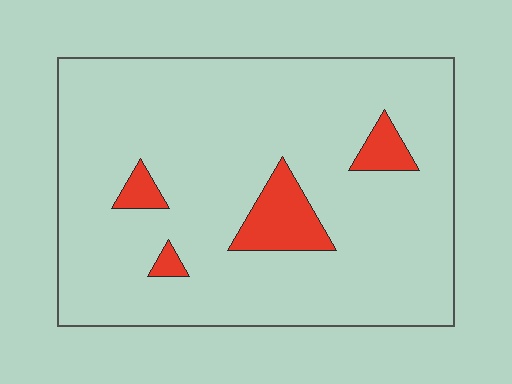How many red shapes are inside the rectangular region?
4.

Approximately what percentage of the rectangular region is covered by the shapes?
Approximately 10%.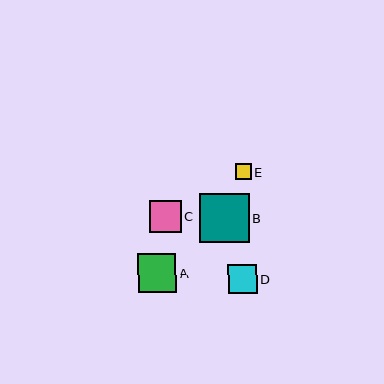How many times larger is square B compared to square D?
Square B is approximately 1.7 times the size of square D.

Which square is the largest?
Square B is the largest with a size of approximately 50 pixels.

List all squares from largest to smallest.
From largest to smallest: B, A, C, D, E.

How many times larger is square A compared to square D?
Square A is approximately 1.4 times the size of square D.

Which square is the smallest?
Square E is the smallest with a size of approximately 16 pixels.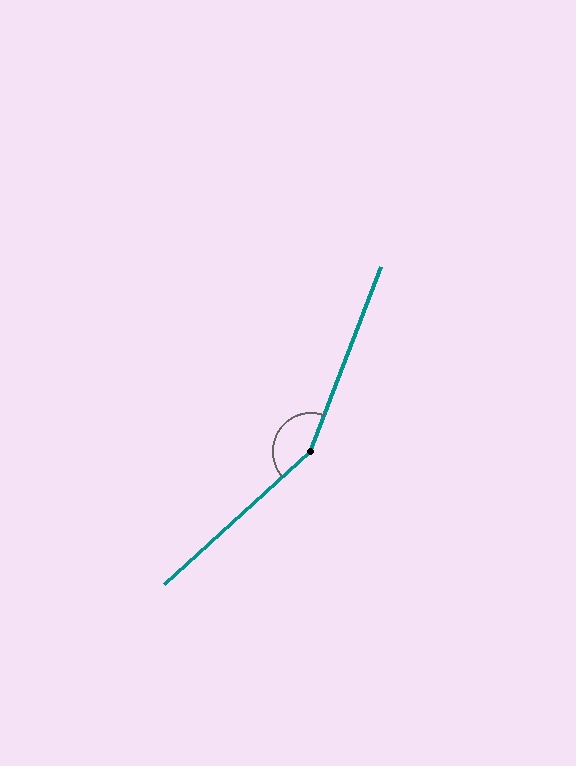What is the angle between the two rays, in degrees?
Approximately 153 degrees.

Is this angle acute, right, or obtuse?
It is obtuse.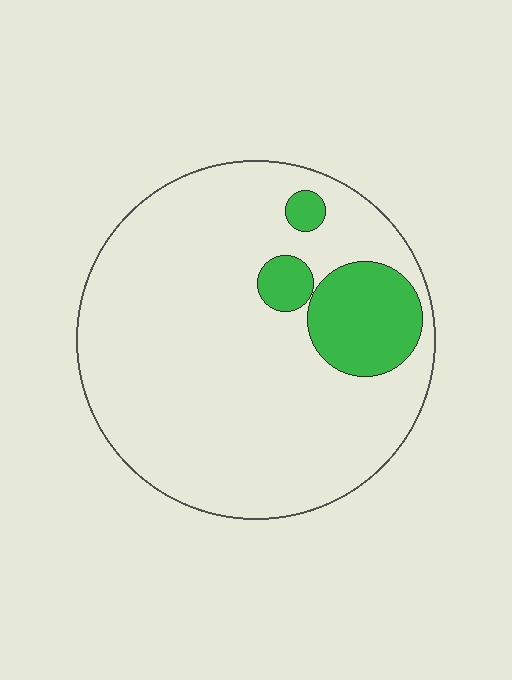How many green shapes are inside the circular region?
3.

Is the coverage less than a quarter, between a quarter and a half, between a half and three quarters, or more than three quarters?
Less than a quarter.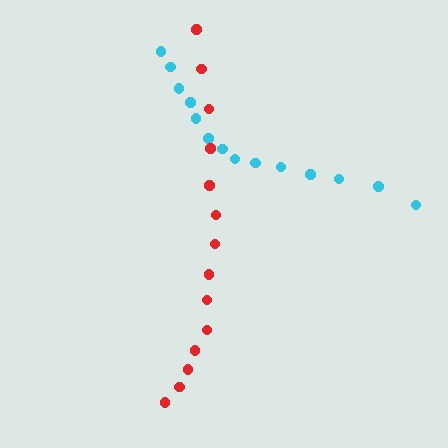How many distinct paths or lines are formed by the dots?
There are 2 distinct paths.